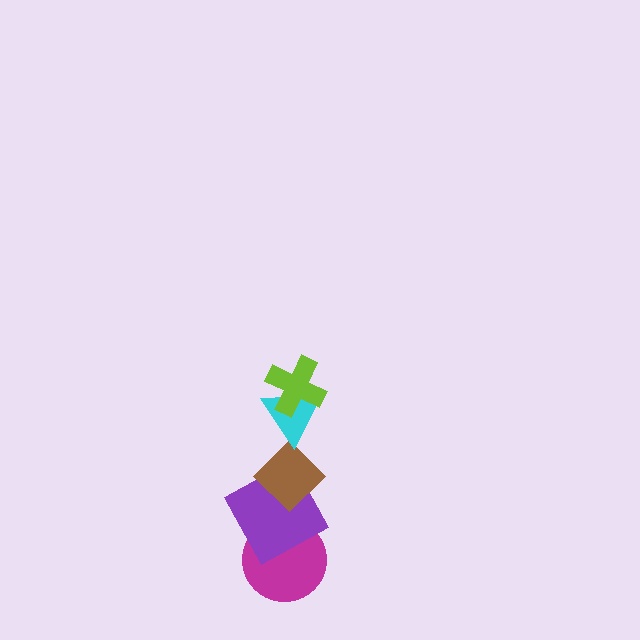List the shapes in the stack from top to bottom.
From top to bottom: the lime cross, the cyan triangle, the brown diamond, the purple square, the magenta circle.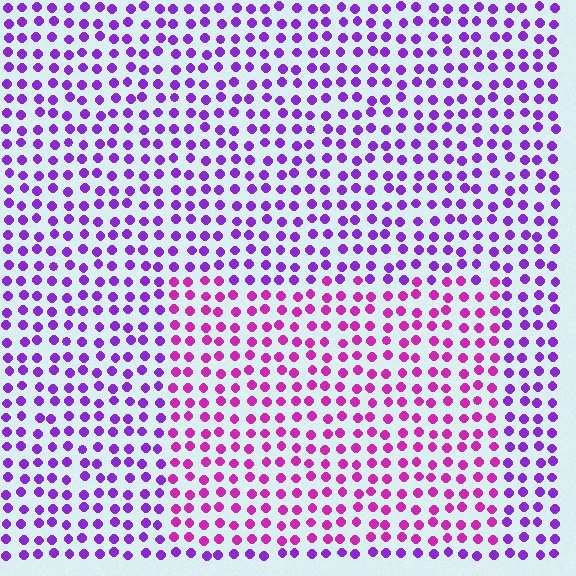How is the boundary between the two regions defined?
The boundary is defined purely by a slight shift in hue (about 35 degrees). Spacing, size, and orientation are identical on both sides.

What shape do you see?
I see a rectangle.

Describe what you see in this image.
The image is filled with small purple elements in a uniform arrangement. A rectangle-shaped region is visible where the elements are tinted to a slightly different hue, forming a subtle color boundary.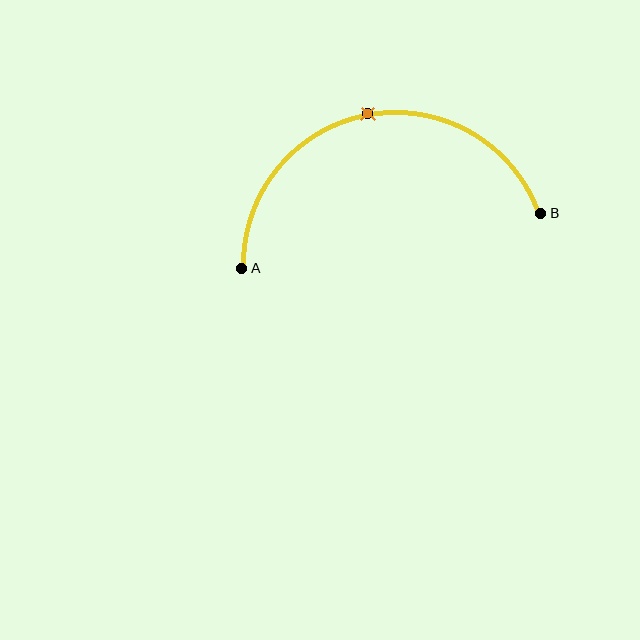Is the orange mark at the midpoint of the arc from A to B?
Yes. The orange mark lies on the arc at equal arc-length from both A and B — it is the arc midpoint.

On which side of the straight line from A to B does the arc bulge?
The arc bulges above the straight line connecting A and B.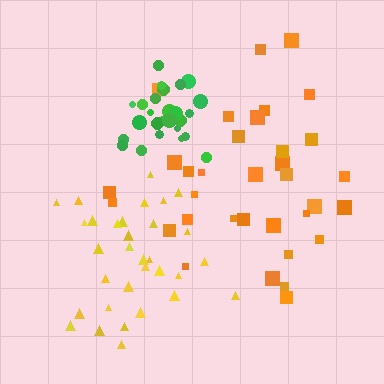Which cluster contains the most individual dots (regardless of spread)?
Orange (34).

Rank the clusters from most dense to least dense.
green, yellow, orange.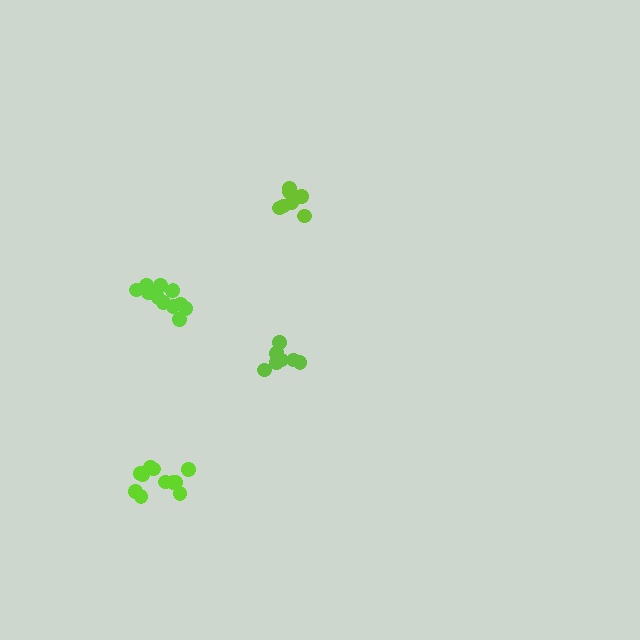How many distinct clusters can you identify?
There are 4 distinct clusters.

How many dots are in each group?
Group 1: 12 dots, Group 2: 9 dots, Group 3: 11 dots, Group 4: 8 dots (40 total).